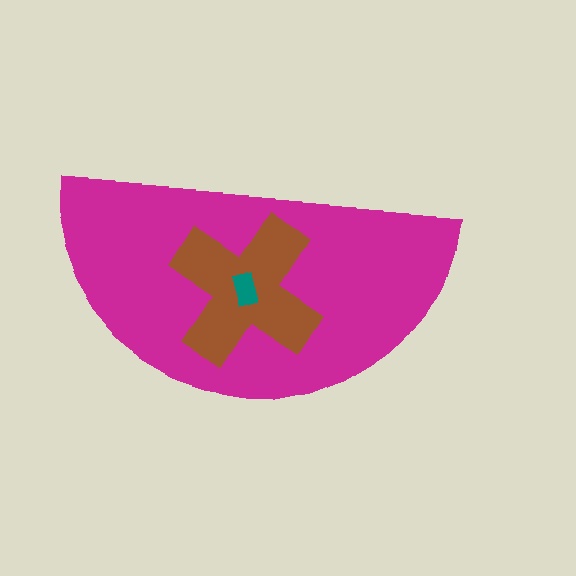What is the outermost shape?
The magenta semicircle.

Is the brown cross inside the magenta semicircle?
Yes.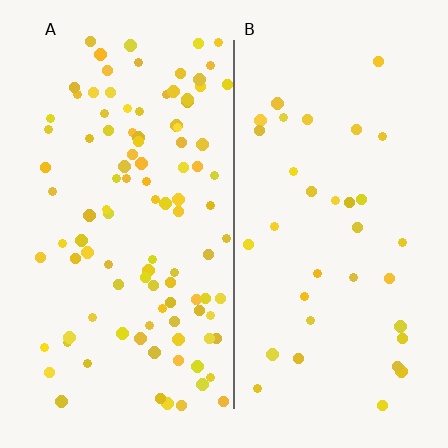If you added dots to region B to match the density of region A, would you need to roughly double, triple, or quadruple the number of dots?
Approximately triple.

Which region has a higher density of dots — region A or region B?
A (the left).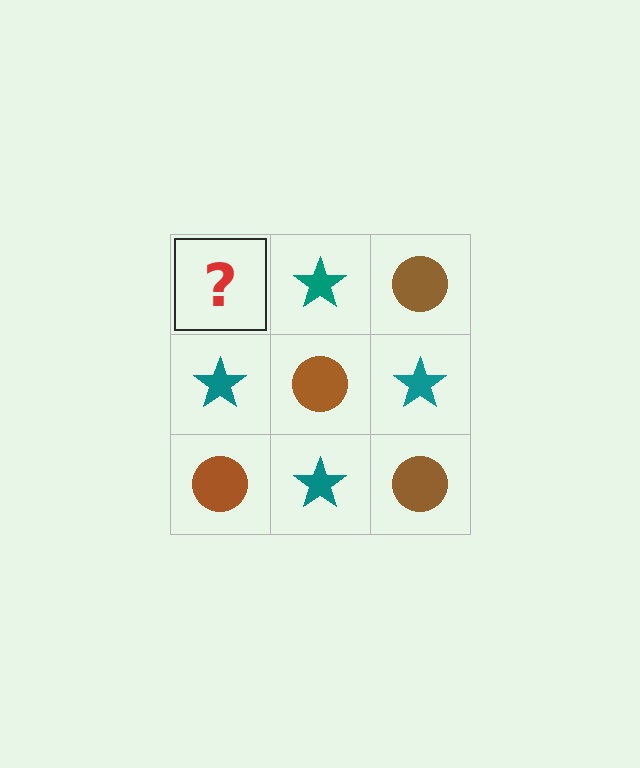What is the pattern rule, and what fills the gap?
The rule is that it alternates brown circle and teal star in a checkerboard pattern. The gap should be filled with a brown circle.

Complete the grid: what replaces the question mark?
The question mark should be replaced with a brown circle.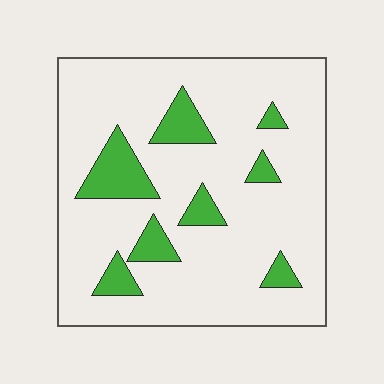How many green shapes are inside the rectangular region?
8.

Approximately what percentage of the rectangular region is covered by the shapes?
Approximately 15%.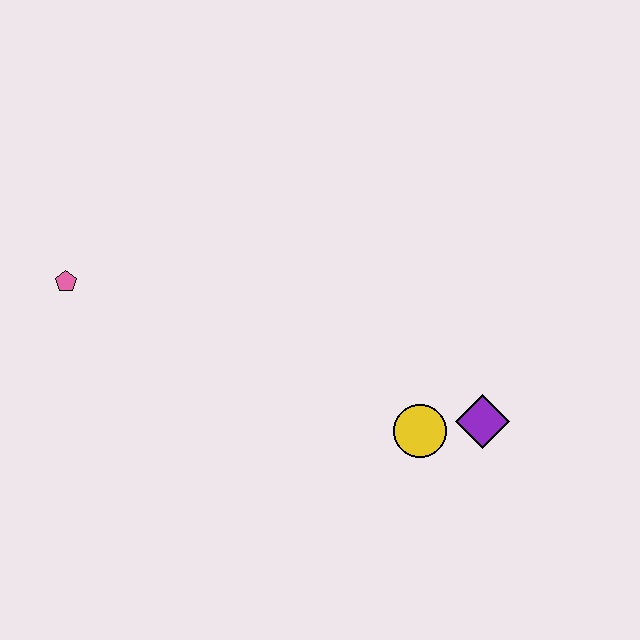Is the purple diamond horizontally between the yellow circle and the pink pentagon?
No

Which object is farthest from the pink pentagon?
The purple diamond is farthest from the pink pentagon.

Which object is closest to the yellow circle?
The purple diamond is closest to the yellow circle.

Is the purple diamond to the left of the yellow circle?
No